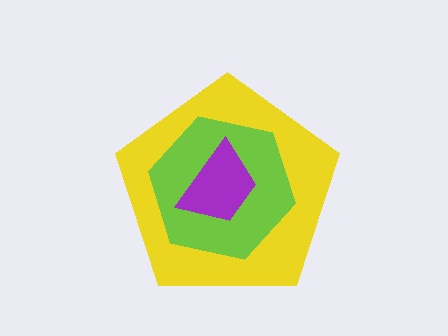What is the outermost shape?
The yellow pentagon.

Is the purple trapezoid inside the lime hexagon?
Yes.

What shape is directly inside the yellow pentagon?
The lime hexagon.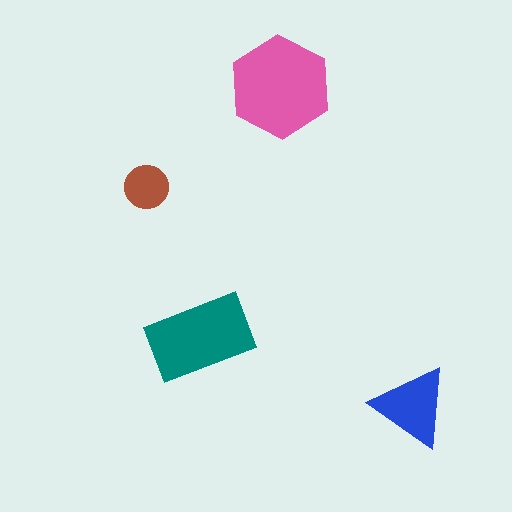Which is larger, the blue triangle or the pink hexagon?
The pink hexagon.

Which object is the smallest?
The brown circle.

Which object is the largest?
The pink hexagon.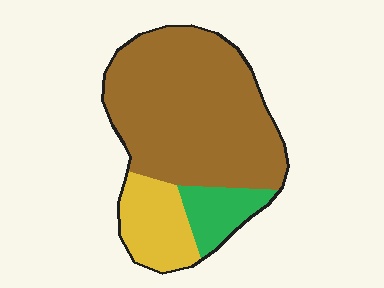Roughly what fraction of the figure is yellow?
Yellow takes up about one sixth (1/6) of the figure.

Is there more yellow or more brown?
Brown.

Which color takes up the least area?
Green, at roughly 10%.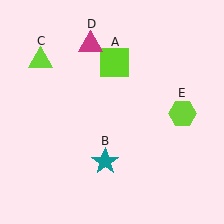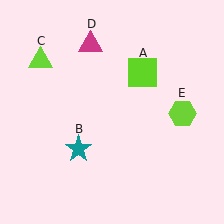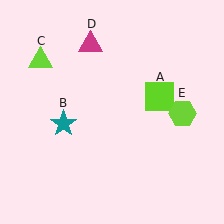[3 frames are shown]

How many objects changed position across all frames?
2 objects changed position: lime square (object A), teal star (object B).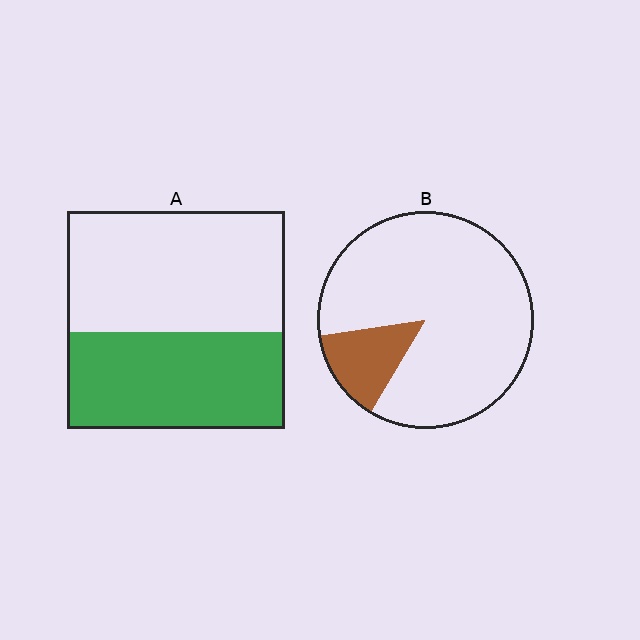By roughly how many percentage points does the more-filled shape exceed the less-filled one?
By roughly 30 percentage points (A over B).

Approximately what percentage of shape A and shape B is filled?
A is approximately 45% and B is approximately 15%.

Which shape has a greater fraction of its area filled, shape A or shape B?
Shape A.